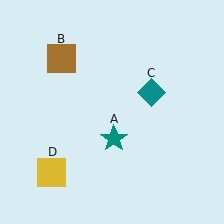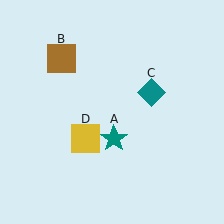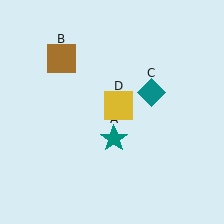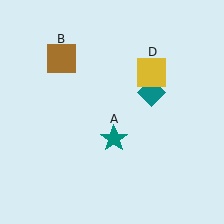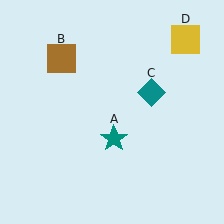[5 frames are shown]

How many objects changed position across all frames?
1 object changed position: yellow square (object D).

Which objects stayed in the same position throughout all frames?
Teal star (object A) and brown square (object B) and teal diamond (object C) remained stationary.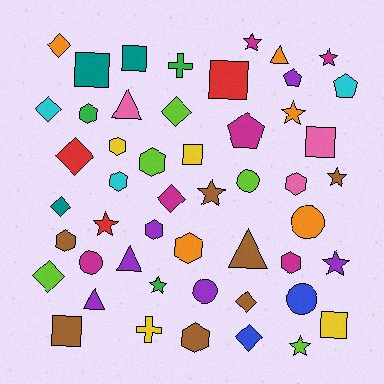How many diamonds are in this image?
There are 9 diamonds.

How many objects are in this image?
There are 50 objects.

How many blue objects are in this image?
There are 2 blue objects.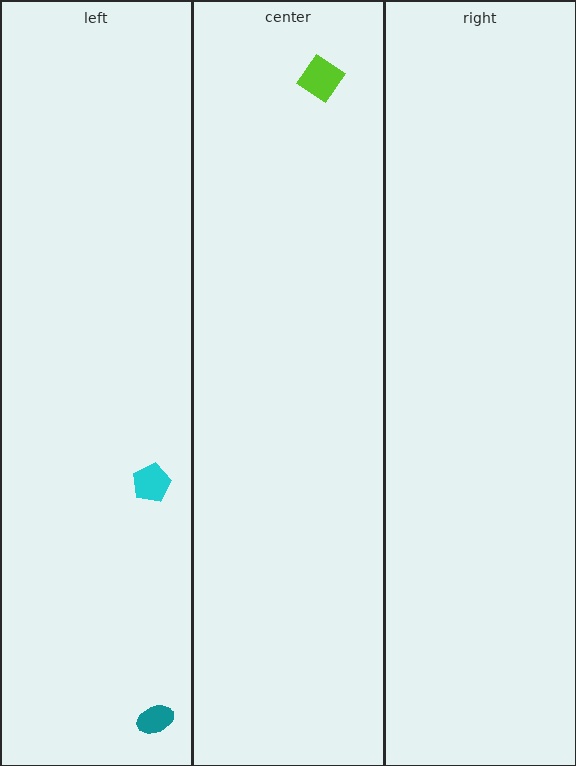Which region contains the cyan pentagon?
The left region.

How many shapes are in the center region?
1.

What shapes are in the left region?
The teal ellipse, the cyan pentagon.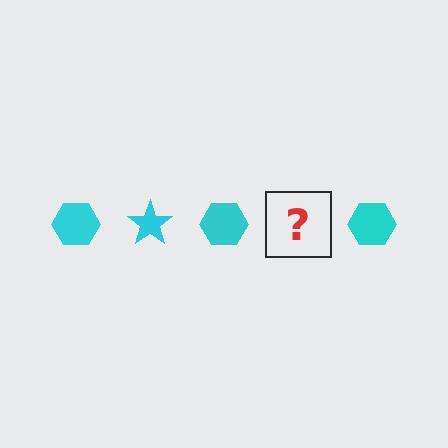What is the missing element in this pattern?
The missing element is a cyan star.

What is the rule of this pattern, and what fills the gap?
The rule is that the pattern cycles through hexagon, star shapes in cyan. The gap should be filled with a cyan star.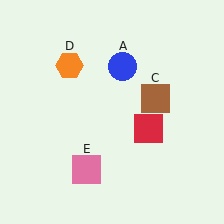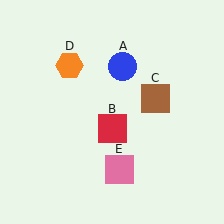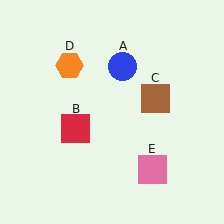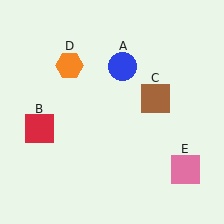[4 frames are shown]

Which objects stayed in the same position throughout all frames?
Blue circle (object A) and brown square (object C) and orange hexagon (object D) remained stationary.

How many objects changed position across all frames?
2 objects changed position: red square (object B), pink square (object E).